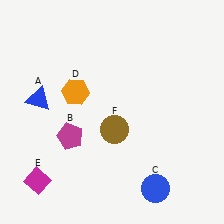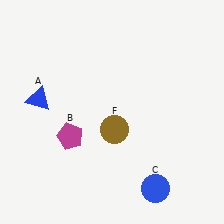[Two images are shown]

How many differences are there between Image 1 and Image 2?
There are 2 differences between the two images.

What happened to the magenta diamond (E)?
The magenta diamond (E) was removed in Image 2. It was in the bottom-left area of Image 1.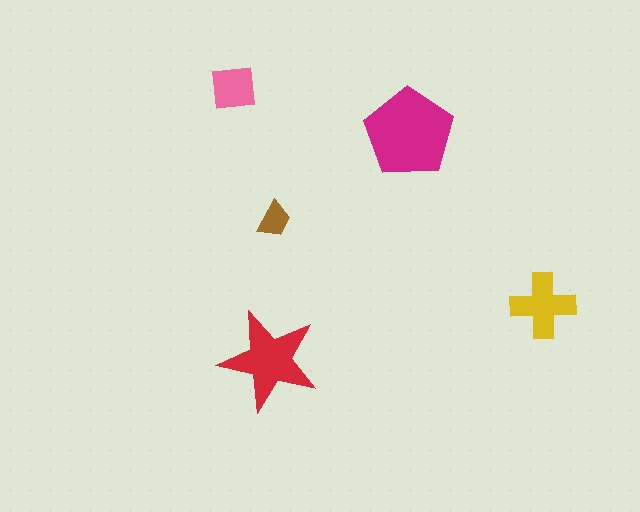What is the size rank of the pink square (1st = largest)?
4th.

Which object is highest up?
The pink square is topmost.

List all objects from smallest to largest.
The brown trapezoid, the pink square, the yellow cross, the red star, the magenta pentagon.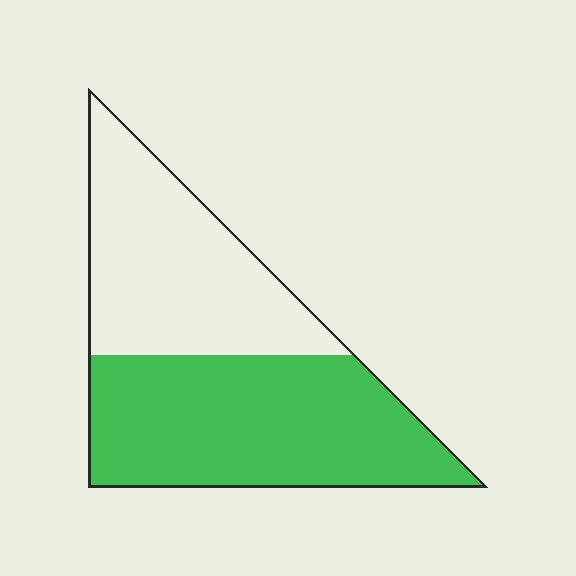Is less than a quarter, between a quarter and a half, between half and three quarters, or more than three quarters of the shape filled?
Between half and three quarters.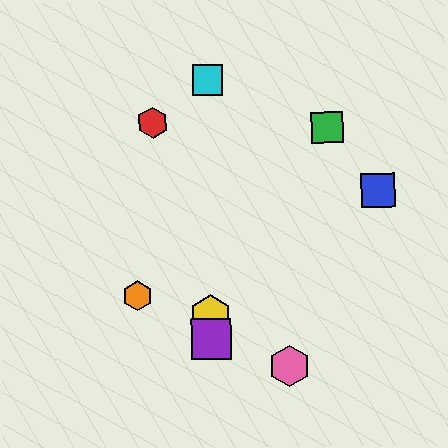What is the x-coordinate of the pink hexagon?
The pink hexagon is at x≈289.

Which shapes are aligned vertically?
The yellow hexagon, the purple square, the cyan square are aligned vertically.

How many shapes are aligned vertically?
3 shapes (the yellow hexagon, the purple square, the cyan square) are aligned vertically.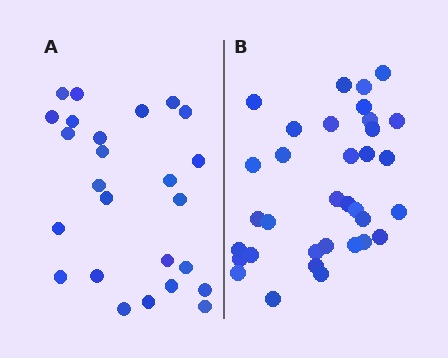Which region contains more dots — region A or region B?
Region B (the right region) has more dots.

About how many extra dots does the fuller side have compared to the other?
Region B has roughly 8 or so more dots than region A.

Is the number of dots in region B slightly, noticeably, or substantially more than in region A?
Region B has noticeably more, but not dramatically so. The ratio is roughly 1.4 to 1.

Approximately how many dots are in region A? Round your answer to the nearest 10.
About 20 dots. (The exact count is 25, which rounds to 20.)